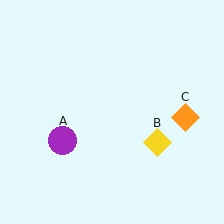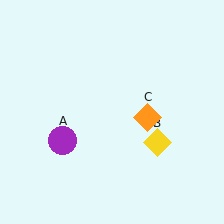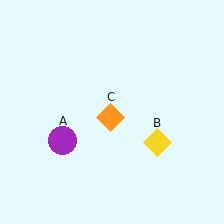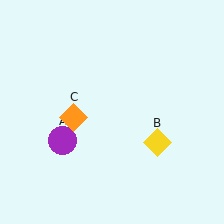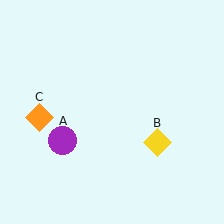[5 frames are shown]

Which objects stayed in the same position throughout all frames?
Purple circle (object A) and yellow diamond (object B) remained stationary.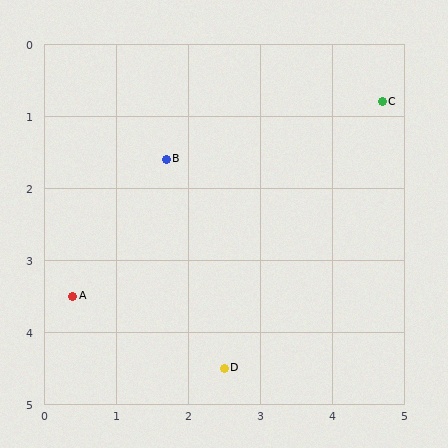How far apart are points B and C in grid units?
Points B and C are about 3.1 grid units apart.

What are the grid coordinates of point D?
Point D is at approximately (2.5, 4.5).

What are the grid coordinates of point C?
Point C is at approximately (4.7, 0.8).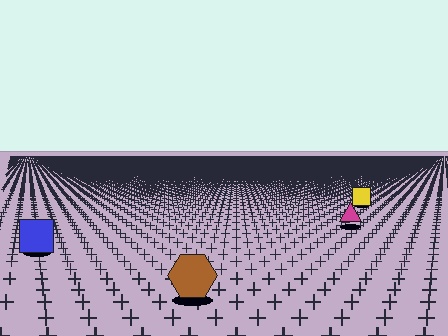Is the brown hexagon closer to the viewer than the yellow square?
Yes. The brown hexagon is closer — you can tell from the texture gradient: the ground texture is coarser near it.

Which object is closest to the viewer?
The brown hexagon is closest. The texture marks near it are larger and more spread out.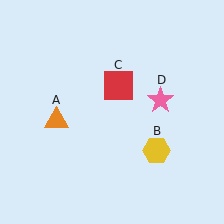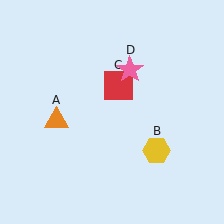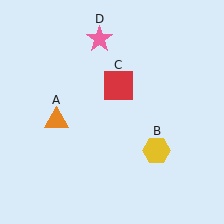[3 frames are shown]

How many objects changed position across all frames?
1 object changed position: pink star (object D).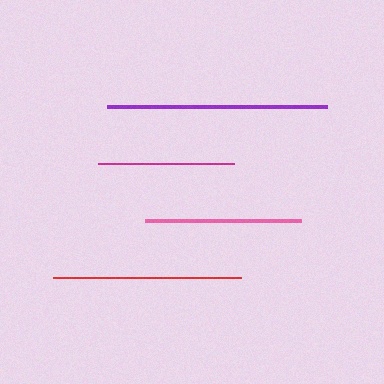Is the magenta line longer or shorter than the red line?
The red line is longer than the magenta line.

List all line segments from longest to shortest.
From longest to shortest: purple, red, pink, magenta.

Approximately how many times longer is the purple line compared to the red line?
The purple line is approximately 1.2 times the length of the red line.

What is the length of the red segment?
The red segment is approximately 188 pixels long.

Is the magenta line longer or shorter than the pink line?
The pink line is longer than the magenta line.